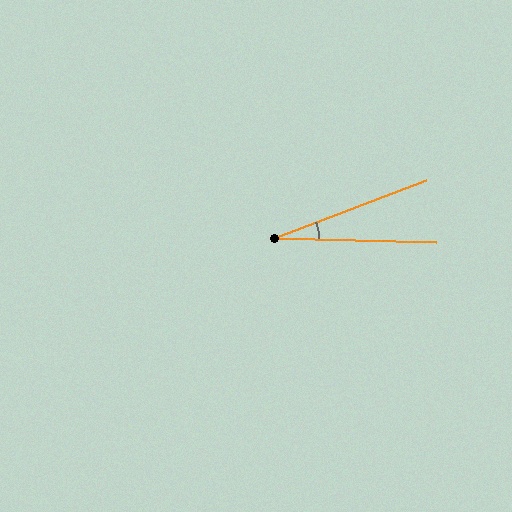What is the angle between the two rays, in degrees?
Approximately 22 degrees.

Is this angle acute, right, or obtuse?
It is acute.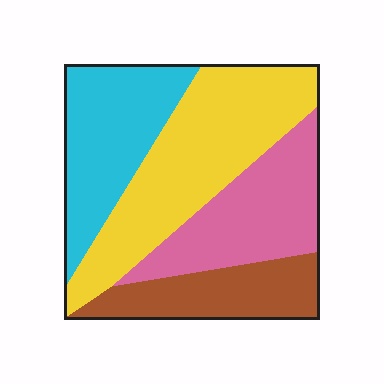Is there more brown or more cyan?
Cyan.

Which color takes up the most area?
Yellow, at roughly 35%.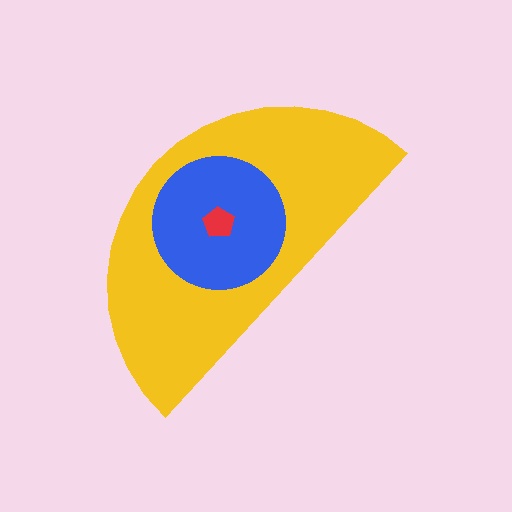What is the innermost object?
The red pentagon.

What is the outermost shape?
The yellow semicircle.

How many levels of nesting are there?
3.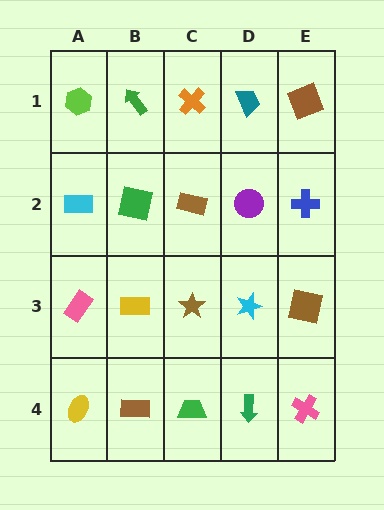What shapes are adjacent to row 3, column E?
A blue cross (row 2, column E), a pink cross (row 4, column E), a cyan star (row 3, column D).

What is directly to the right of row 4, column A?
A brown rectangle.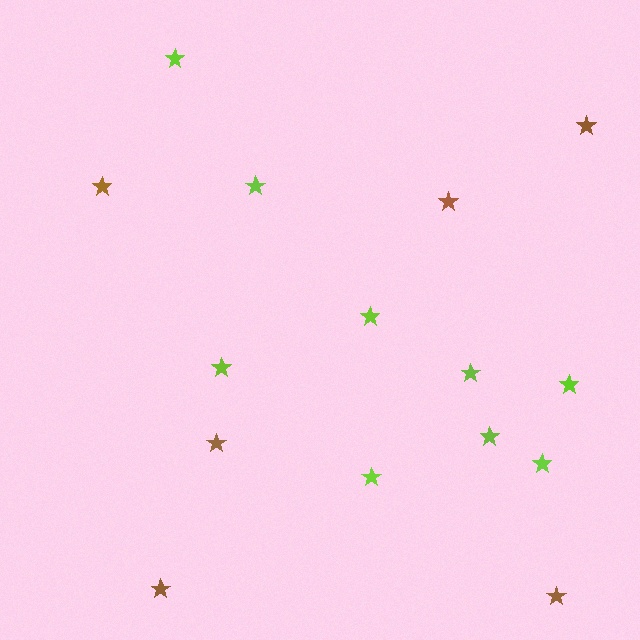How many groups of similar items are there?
There are 2 groups: one group of brown stars (6) and one group of lime stars (9).